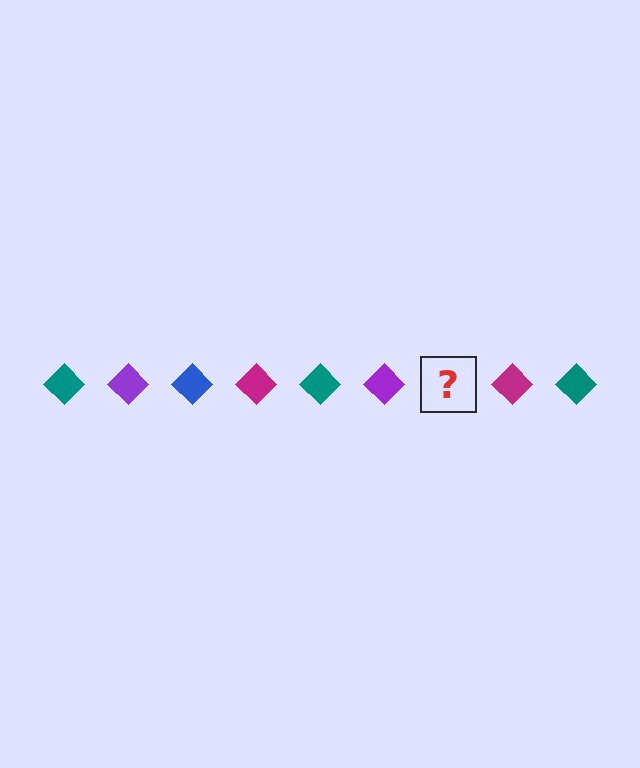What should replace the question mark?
The question mark should be replaced with a blue diamond.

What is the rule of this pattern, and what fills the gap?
The rule is that the pattern cycles through teal, purple, blue, magenta diamonds. The gap should be filled with a blue diamond.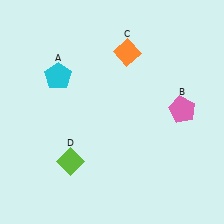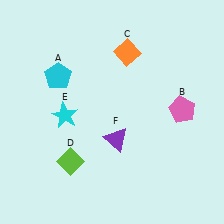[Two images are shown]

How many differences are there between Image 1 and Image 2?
There are 2 differences between the two images.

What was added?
A cyan star (E), a purple triangle (F) were added in Image 2.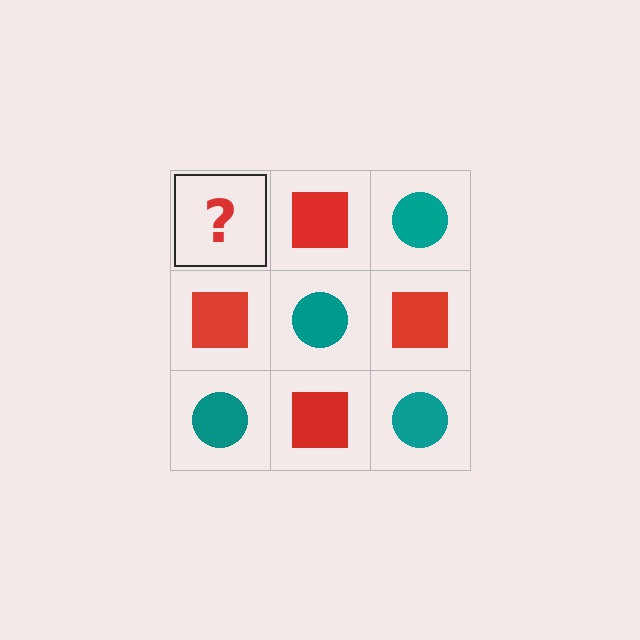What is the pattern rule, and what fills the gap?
The rule is that it alternates teal circle and red square in a checkerboard pattern. The gap should be filled with a teal circle.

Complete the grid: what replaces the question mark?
The question mark should be replaced with a teal circle.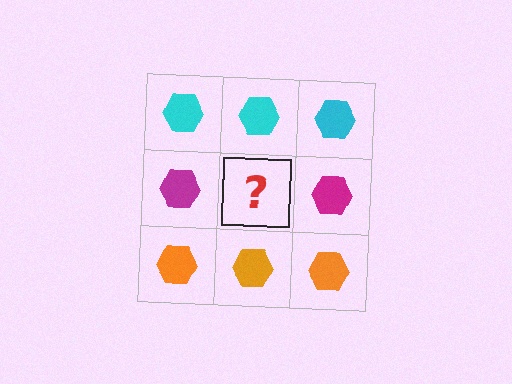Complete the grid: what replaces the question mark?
The question mark should be replaced with a magenta hexagon.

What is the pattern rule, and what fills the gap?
The rule is that each row has a consistent color. The gap should be filled with a magenta hexagon.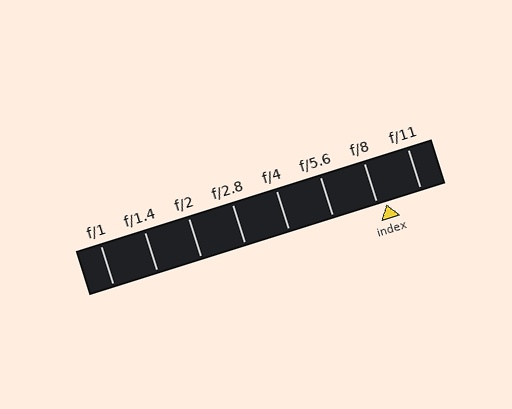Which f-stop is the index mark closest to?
The index mark is closest to f/8.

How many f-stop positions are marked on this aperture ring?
There are 8 f-stop positions marked.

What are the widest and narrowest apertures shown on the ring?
The widest aperture shown is f/1 and the narrowest is f/11.